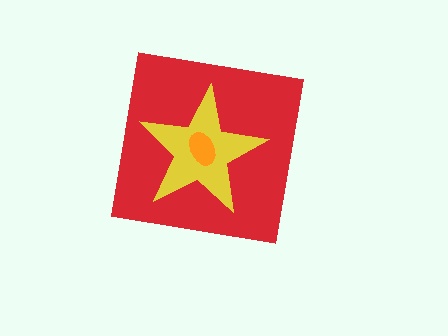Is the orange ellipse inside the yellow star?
Yes.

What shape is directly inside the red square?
The yellow star.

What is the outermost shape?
The red square.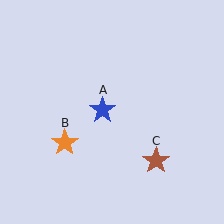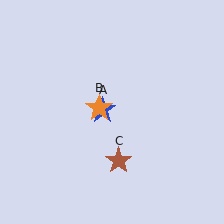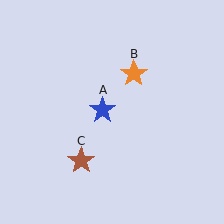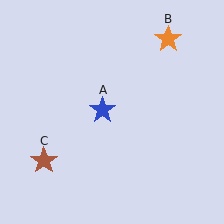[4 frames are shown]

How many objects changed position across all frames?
2 objects changed position: orange star (object B), brown star (object C).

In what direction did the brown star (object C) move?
The brown star (object C) moved left.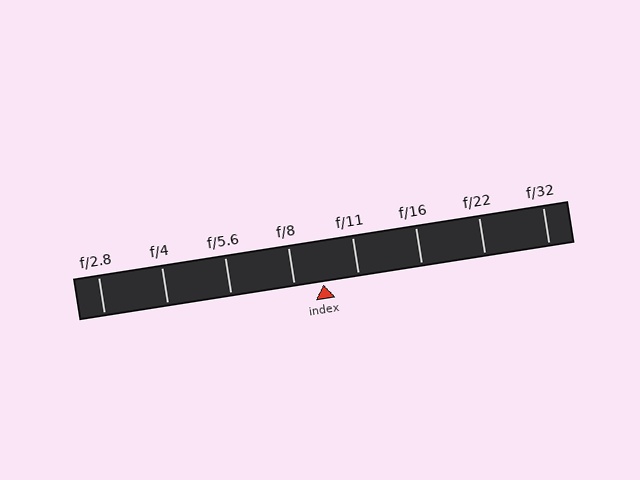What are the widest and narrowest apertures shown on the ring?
The widest aperture shown is f/2.8 and the narrowest is f/32.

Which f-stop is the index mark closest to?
The index mark is closest to f/8.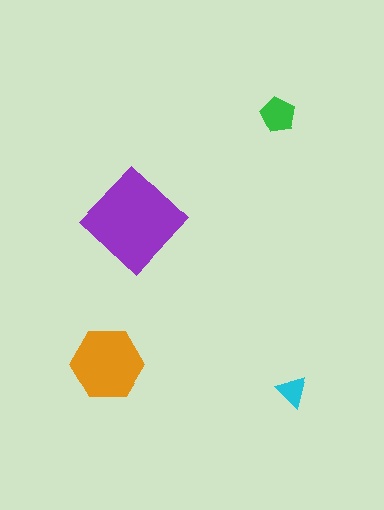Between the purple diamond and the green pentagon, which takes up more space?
The purple diamond.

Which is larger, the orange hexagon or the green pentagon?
The orange hexagon.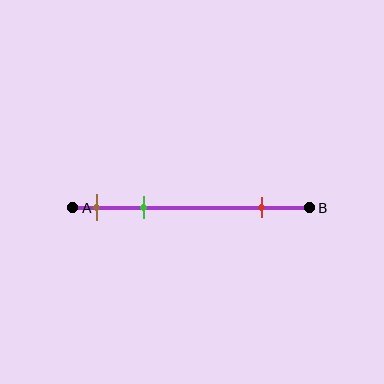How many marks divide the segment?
There are 3 marks dividing the segment.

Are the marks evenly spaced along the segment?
No, the marks are not evenly spaced.